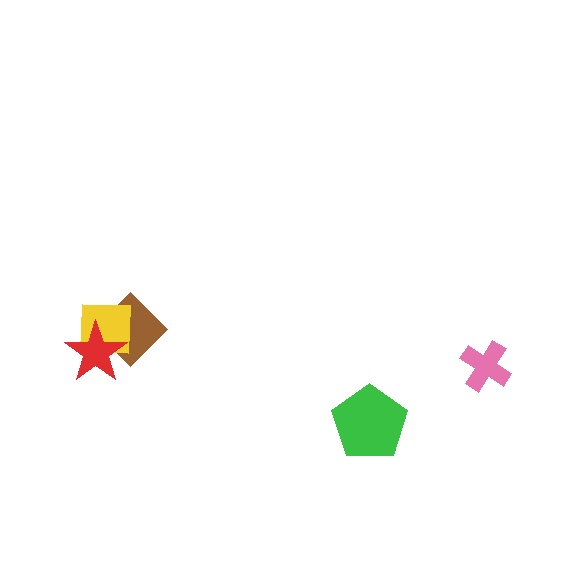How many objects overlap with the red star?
2 objects overlap with the red star.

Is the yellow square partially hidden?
Yes, it is partially covered by another shape.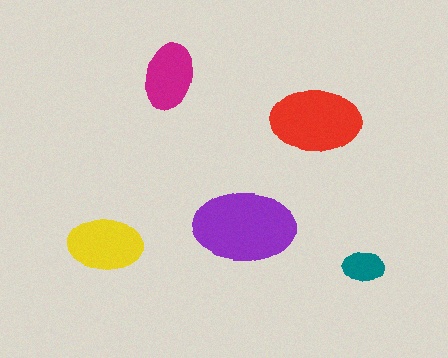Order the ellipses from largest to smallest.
the purple one, the red one, the yellow one, the magenta one, the teal one.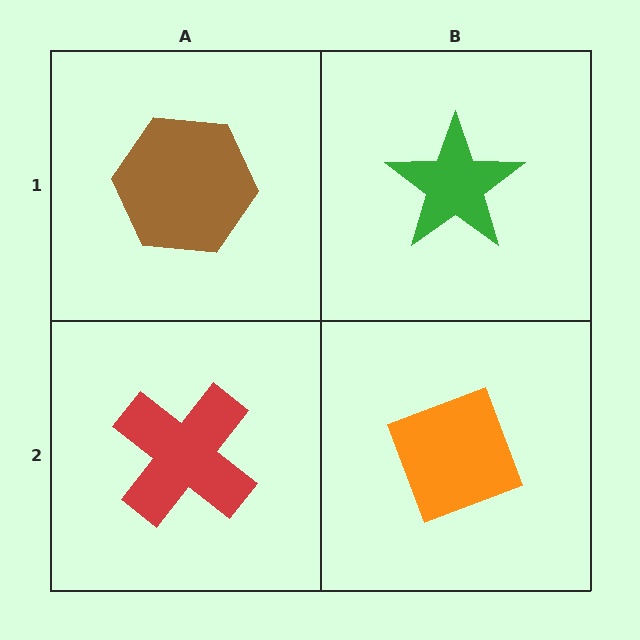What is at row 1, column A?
A brown hexagon.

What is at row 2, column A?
A red cross.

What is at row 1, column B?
A green star.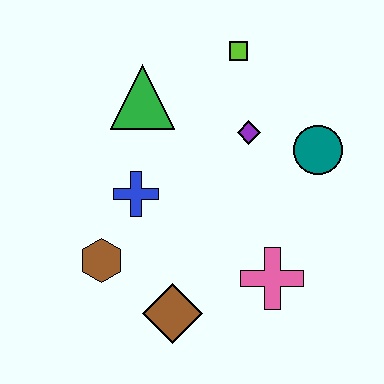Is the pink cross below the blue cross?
Yes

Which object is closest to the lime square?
The purple diamond is closest to the lime square.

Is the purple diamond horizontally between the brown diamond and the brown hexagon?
No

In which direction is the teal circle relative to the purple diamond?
The teal circle is to the right of the purple diamond.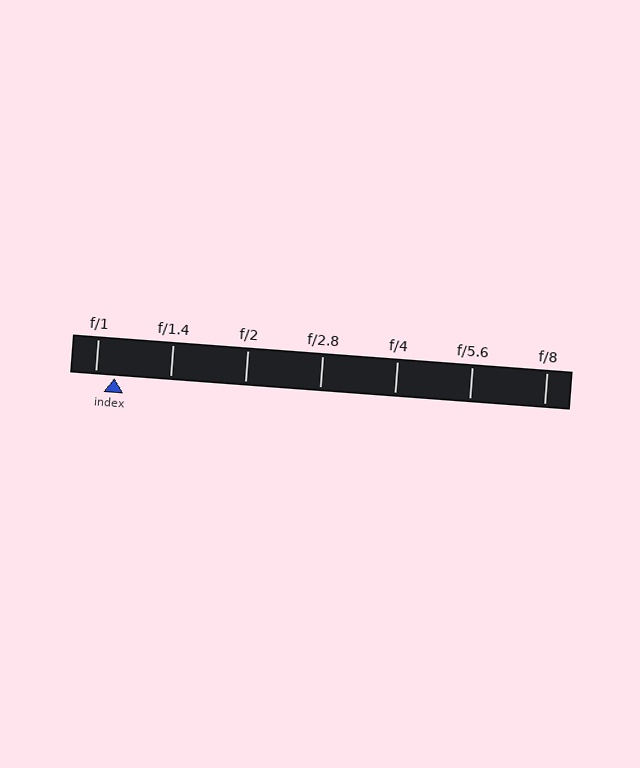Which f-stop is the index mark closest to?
The index mark is closest to f/1.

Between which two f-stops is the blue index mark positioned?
The index mark is between f/1 and f/1.4.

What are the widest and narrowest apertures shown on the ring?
The widest aperture shown is f/1 and the narrowest is f/8.